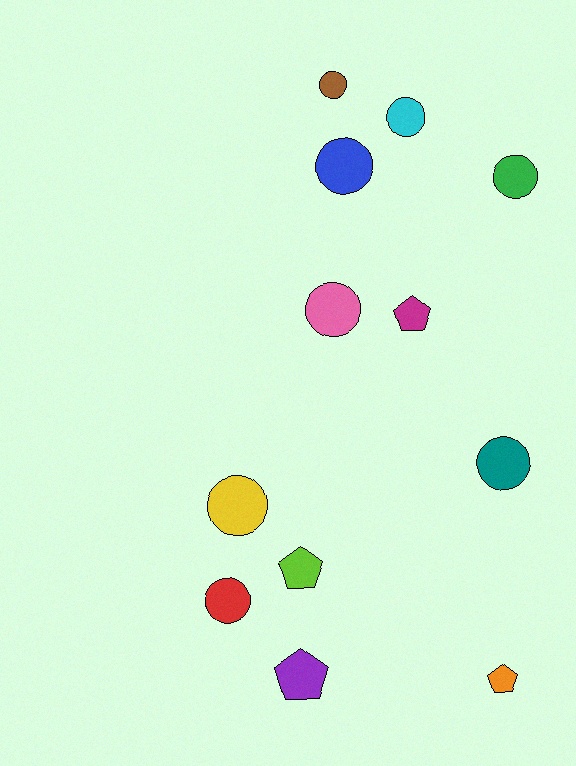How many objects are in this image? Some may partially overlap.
There are 12 objects.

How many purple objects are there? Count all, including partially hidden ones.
There is 1 purple object.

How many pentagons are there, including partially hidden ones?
There are 4 pentagons.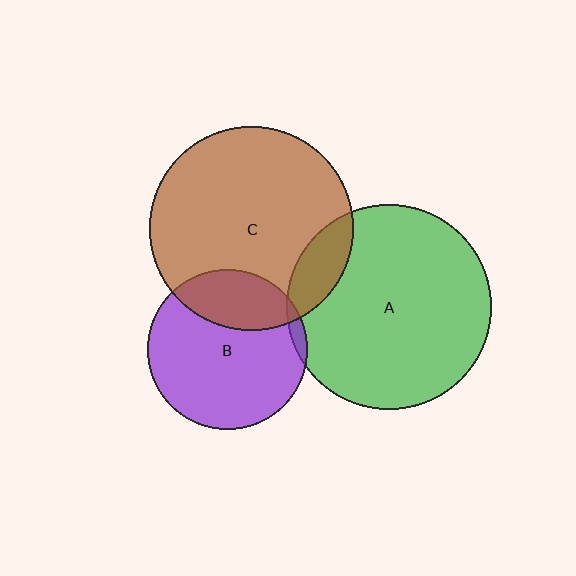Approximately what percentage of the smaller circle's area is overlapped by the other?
Approximately 15%.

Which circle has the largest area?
Circle A (green).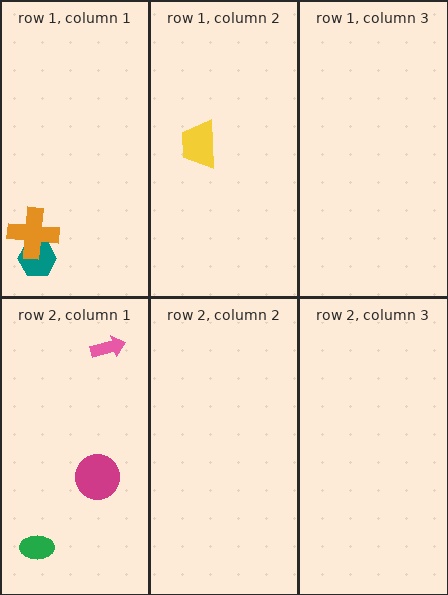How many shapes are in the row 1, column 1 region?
2.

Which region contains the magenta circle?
The row 2, column 1 region.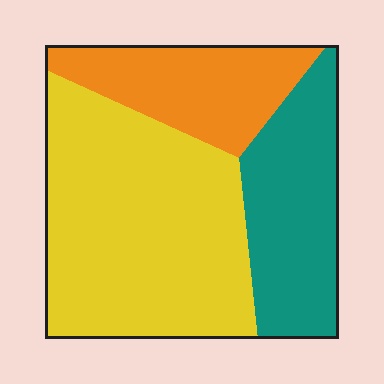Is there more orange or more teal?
Teal.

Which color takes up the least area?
Orange, at roughly 20%.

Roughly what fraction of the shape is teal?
Teal covers 26% of the shape.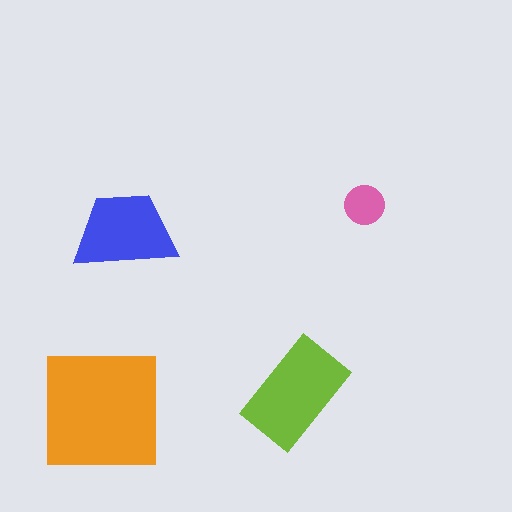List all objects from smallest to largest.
The pink circle, the blue trapezoid, the lime rectangle, the orange square.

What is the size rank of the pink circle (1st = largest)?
4th.